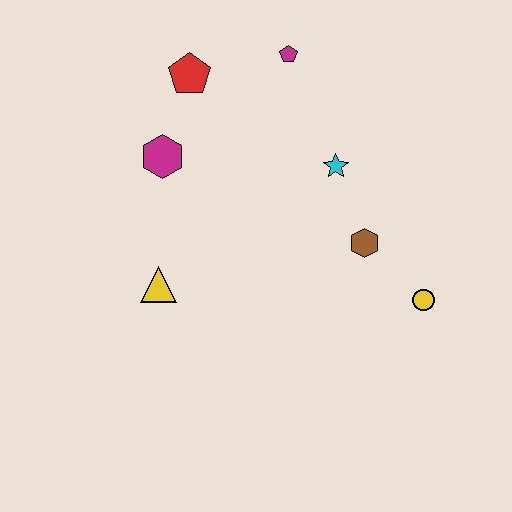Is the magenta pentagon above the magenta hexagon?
Yes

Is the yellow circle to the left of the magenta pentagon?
No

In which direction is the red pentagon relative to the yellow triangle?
The red pentagon is above the yellow triangle.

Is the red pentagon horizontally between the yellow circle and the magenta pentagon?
No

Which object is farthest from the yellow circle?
The red pentagon is farthest from the yellow circle.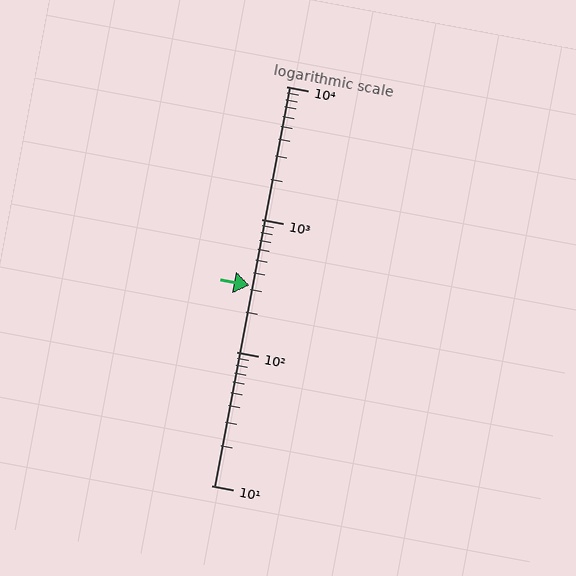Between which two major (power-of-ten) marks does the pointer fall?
The pointer is between 100 and 1000.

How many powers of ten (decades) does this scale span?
The scale spans 3 decades, from 10 to 10000.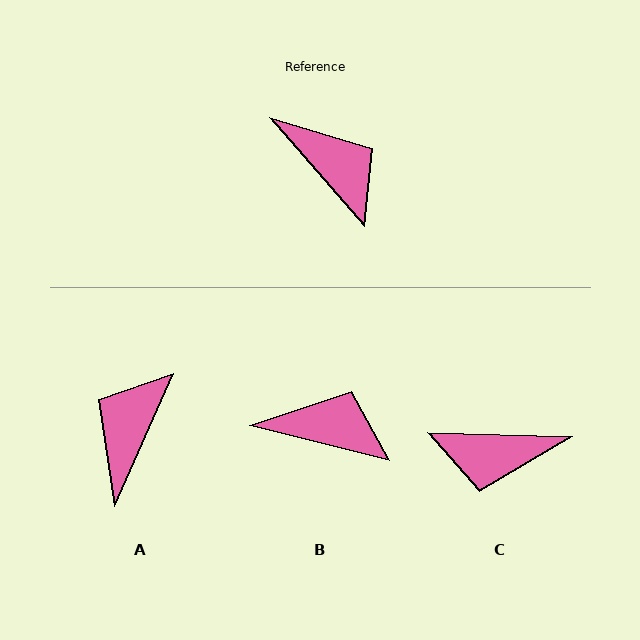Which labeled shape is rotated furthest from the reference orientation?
C, about 133 degrees away.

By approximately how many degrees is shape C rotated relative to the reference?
Approximately 133 degrees clockwise.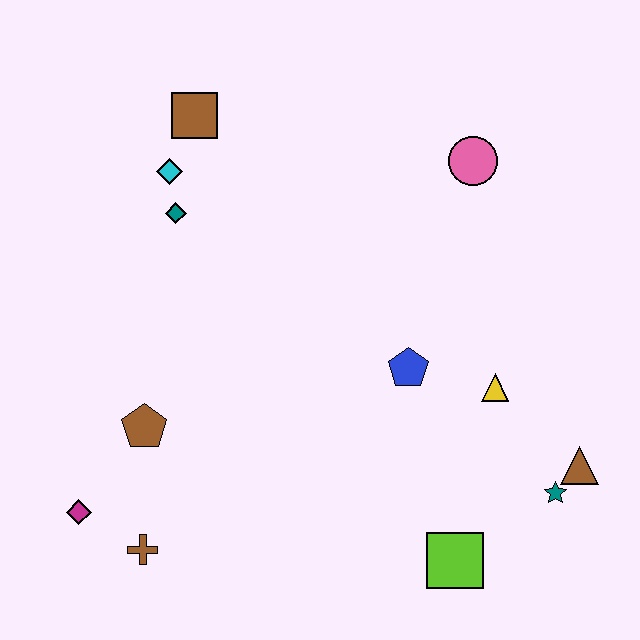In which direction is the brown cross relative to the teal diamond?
The brown cross is below the teal diamond.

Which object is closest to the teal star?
The brown triangle is closest to the teal star.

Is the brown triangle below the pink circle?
Yes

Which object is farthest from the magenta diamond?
The pink circle is farthest from the magenta diamond.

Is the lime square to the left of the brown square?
No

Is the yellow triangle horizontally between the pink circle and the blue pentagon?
No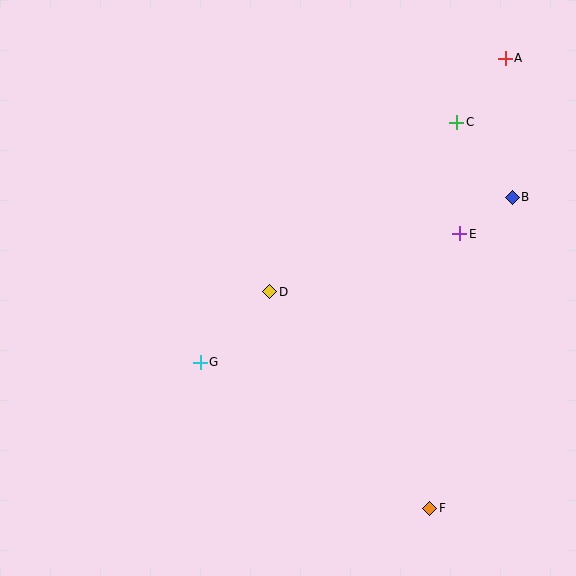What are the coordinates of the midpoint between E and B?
The midpoint between E and B is at (486, 216).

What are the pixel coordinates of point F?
Point F is at (430, 508).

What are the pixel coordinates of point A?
Point A is at (505, 58).